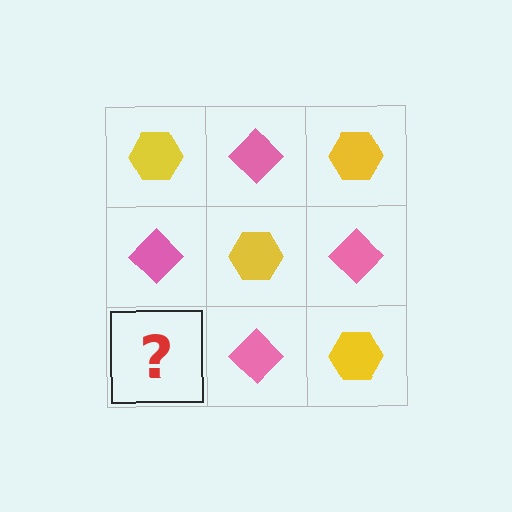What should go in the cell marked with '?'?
The missing cell should contain a yellow hexagon.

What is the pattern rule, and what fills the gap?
The rule is that it alternates yellow hexagon and pink diamond in a checkerboard pattern. The gap should be filled with a yellow hexagon.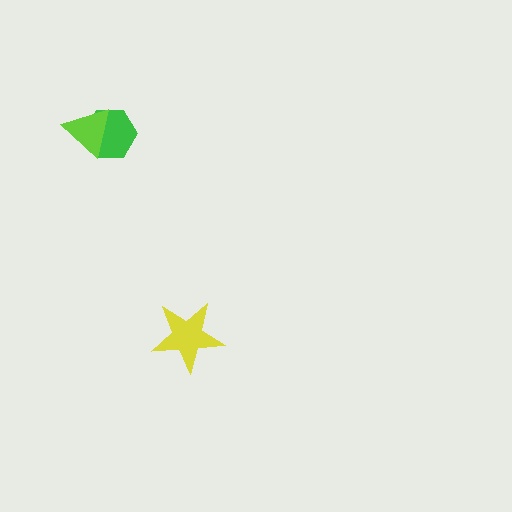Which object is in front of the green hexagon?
The lime triangle is in front of the green hexagon.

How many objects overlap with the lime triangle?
1 object overlaps with the lime triangle.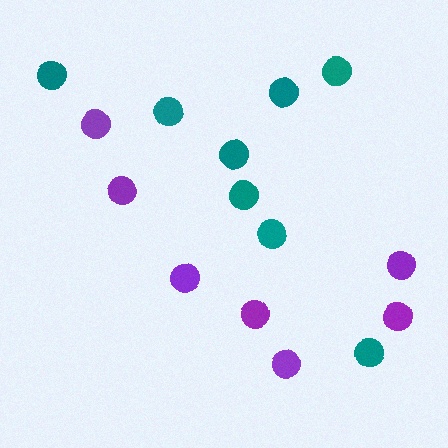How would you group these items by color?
There are 2 groups: one group of purple circles (7) and one group of teal circles (8).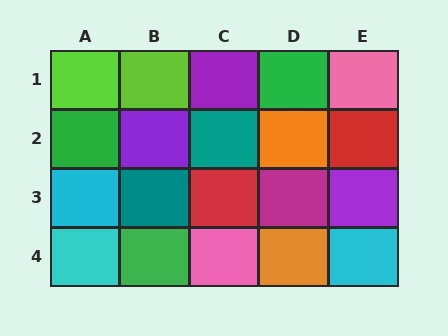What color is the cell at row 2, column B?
Purple.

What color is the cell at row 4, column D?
Orange.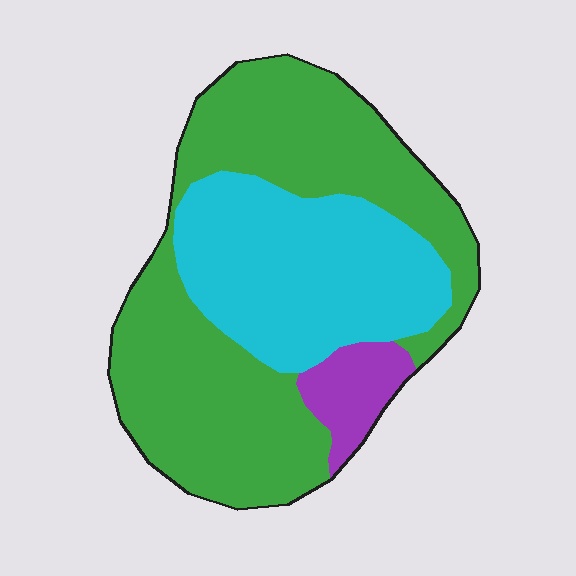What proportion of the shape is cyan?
Cyan covers around 35% of the shape.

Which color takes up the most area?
Green, at roughly 60%.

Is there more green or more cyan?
Green.